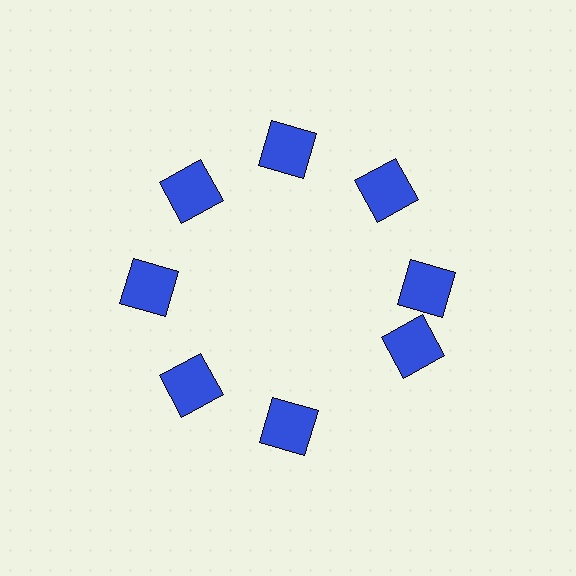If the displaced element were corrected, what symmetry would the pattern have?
It would have 8-fold rotational symmetry — the pattern would map onto itself every 45 degrees.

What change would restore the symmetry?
The symmetry would be restored by rotating it back into even spacing with its neighbors so that all 8 squares sit at equal angles and equal distance from the center.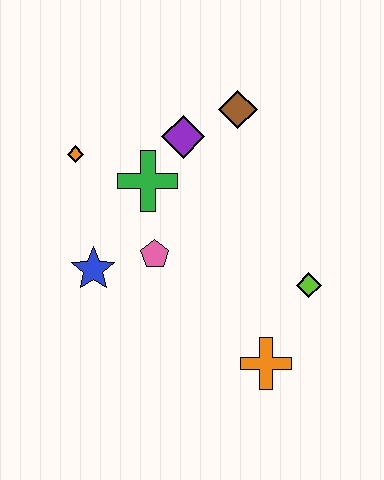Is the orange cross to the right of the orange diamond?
Yes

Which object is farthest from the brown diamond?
The orange cross is farthest from the brown diamond.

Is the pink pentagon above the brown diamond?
No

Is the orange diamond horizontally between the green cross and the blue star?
No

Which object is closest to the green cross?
The purple diamond is closest to the green cross.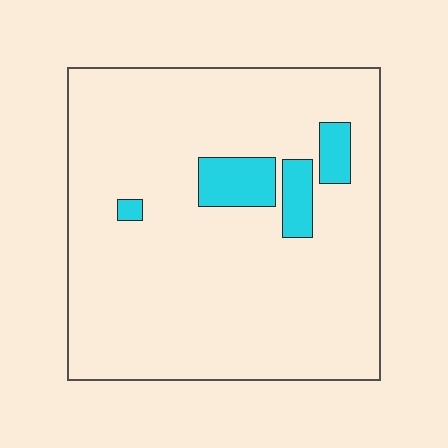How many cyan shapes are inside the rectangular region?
4.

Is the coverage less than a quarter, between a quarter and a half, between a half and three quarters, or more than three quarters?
Less than a quarter.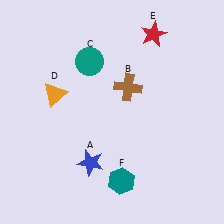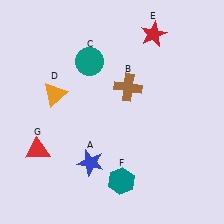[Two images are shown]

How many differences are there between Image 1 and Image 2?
There is 1 difference between the two images.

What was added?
A red triangle (G) was added in Image 2.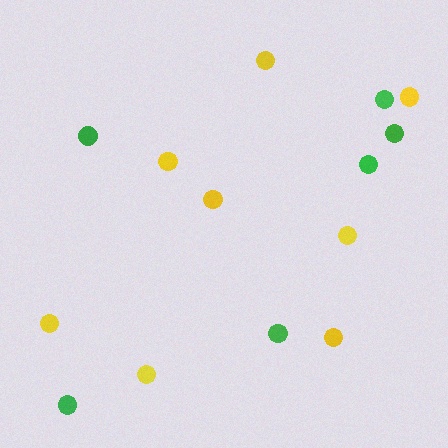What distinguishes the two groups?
There are 2 groups: one group of yellow circles (8) and one group of green circles (6).